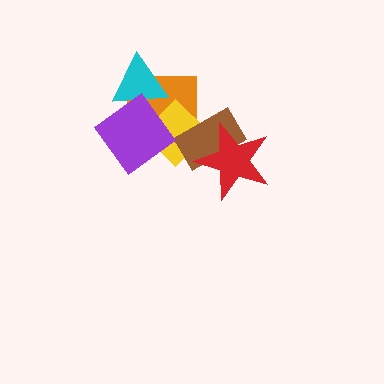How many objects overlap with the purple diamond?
3 objects overlap with the purple diamond.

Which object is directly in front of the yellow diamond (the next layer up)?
The brown rectangle is directly in front of the yellow diamond.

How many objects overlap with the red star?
2 objects overlap with the red star.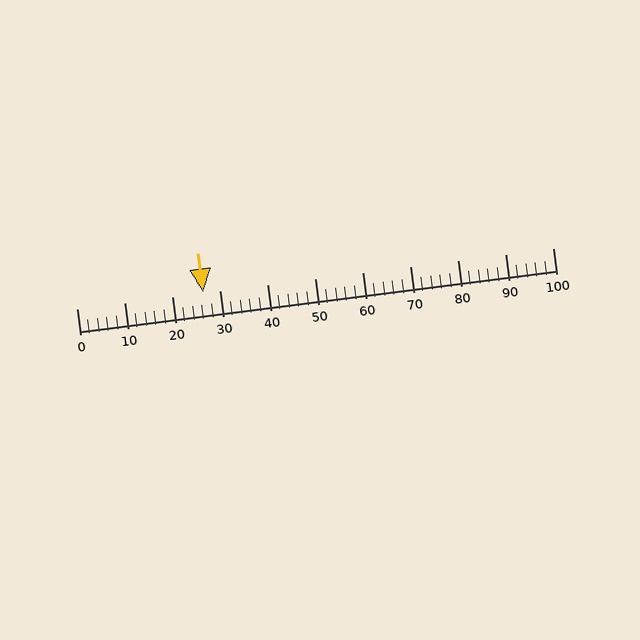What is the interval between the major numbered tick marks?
The major tick marks are spaced 10 units apart.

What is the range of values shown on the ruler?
The ruler shows values from 0 to 100.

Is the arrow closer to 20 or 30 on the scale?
The arrow is closer to 30.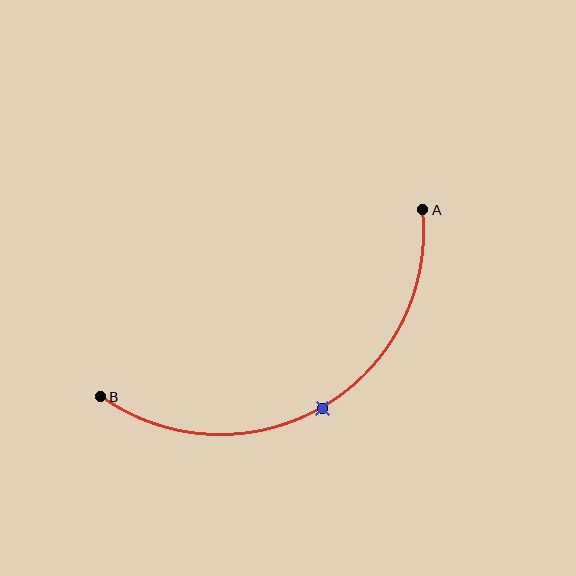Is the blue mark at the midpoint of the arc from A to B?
Yes. The blue mark lies on the arc at equal arc-length from both A and B — it is the arc midpoint.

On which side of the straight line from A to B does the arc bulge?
The arc bulges below the straight line connecting A and B.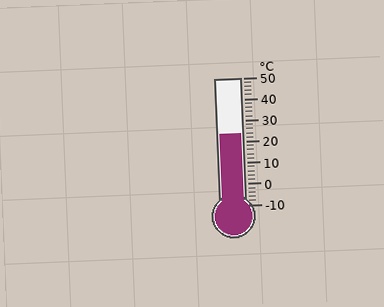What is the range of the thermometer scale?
The thermometer scale ranges from -10°C to 50°C.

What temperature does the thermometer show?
The thermometer shows approximately 24°C.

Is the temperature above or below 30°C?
The temperature is below 30°C.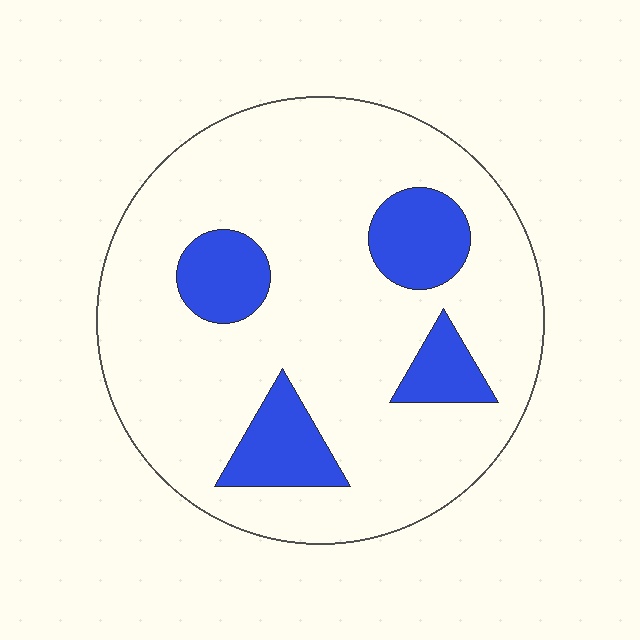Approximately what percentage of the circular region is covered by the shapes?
Approximately 20%.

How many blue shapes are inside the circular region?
4.